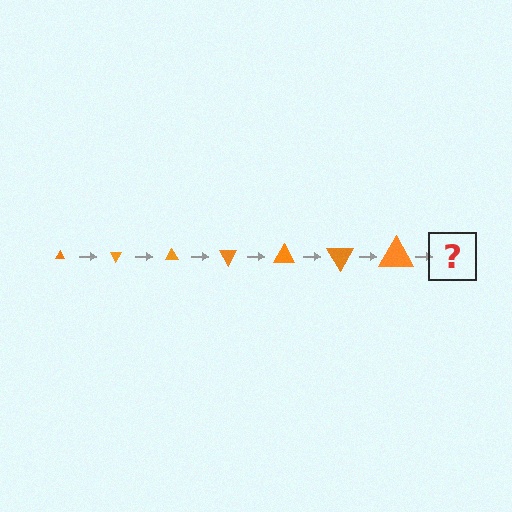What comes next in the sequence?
The next element should be a triangle, larger than the previous one and rotated 420 degrees from the start.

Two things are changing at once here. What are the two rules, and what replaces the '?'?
The two rules are that the triangle grows larger each step and it rotates 60 degrees each step. The '?' should be a triangle, larger than the previous one and rotated 420 degrees from the start.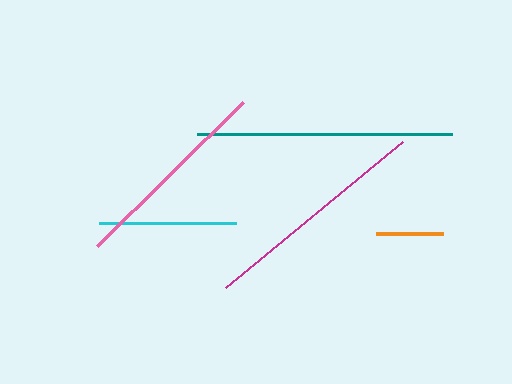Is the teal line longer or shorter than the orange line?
The teal line is longer than the orange line.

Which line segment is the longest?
The teal line is the longest at approximately 255 pixels.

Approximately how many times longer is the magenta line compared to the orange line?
The magenta line is approximately 3.4 times the length of the orange line.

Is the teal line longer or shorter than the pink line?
The teal line is longer than the pink line.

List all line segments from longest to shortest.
From longest to shortest: teal, magenta, pink, cyan, orange.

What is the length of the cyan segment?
The cyan segment is approximately 137 pixels long.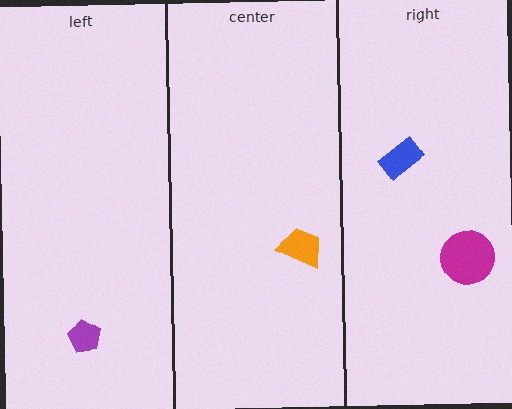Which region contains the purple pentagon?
The left region.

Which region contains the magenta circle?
The right region.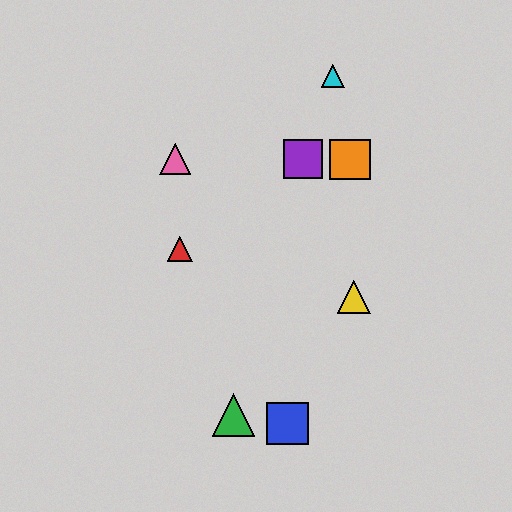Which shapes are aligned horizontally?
The purple square, the orange square, the pink triangle are aligned horizontally.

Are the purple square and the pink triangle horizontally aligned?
Yes, both are at y≈159.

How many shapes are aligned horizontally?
3 shapes (the purple square, the orange square, the pink triangle) are aligned horizontally.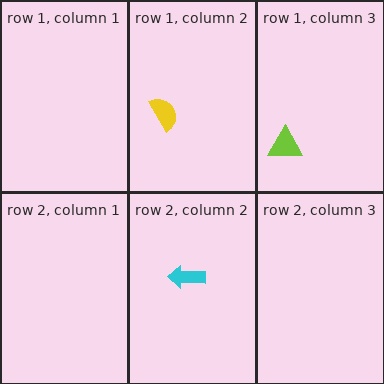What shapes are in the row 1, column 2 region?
The yellow semicircle.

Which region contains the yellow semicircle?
The row 1, column 2 region.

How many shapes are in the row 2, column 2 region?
1.